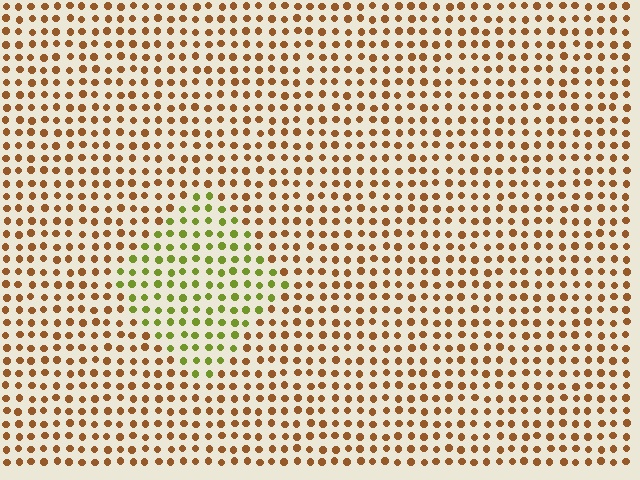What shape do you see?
I see a diamond.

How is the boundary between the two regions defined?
The boundary is defined purely by a slight shift in hue (about 54 degrees). Spacing, size, and orientation are identical on both sides.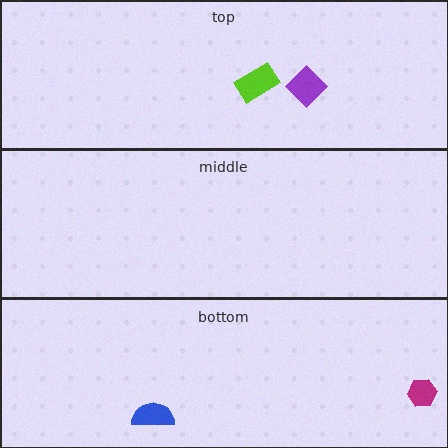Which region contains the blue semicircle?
The bottom region.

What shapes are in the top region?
The purple diamond, the lime rectangle.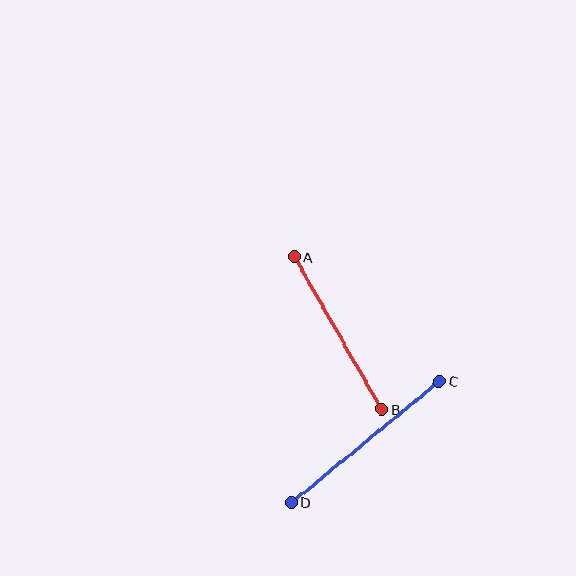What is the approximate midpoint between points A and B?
The midpoint is at approximately (338, 333) pixels.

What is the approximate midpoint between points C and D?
The midpoint is at approximately (366, 442) pixels.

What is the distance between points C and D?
The distance is approximately 191 pixels.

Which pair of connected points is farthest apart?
Points C and D are farthest apart.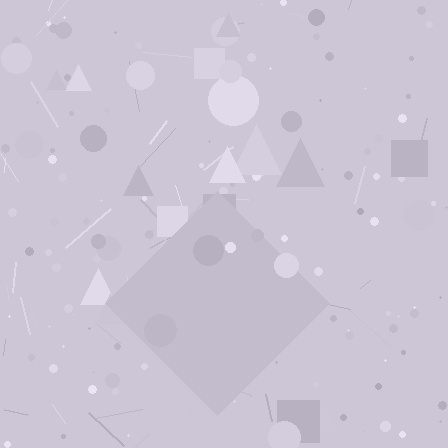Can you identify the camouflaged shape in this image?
The camouflaged shape is a diamond.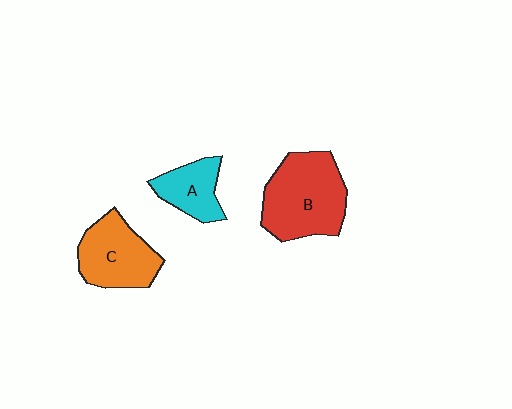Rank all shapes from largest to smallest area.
From largest to smallest: B (red), C (orange), A (cyan).